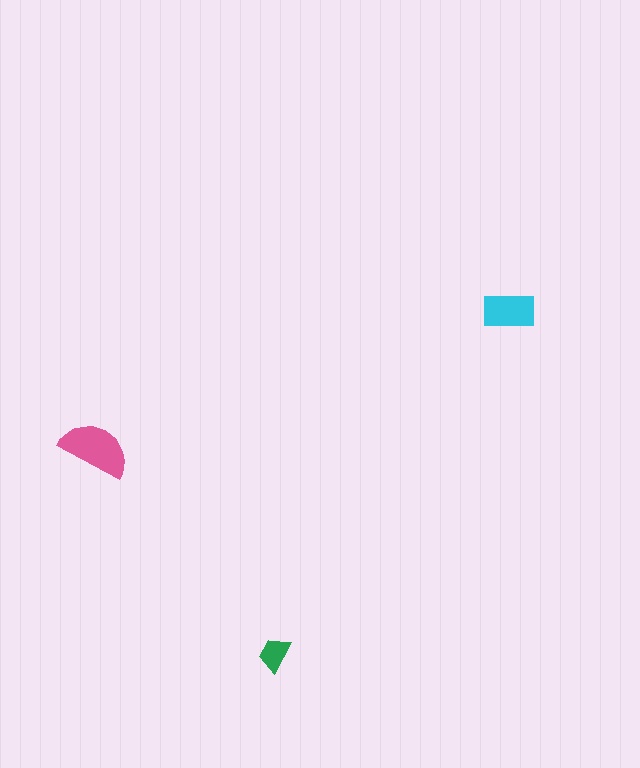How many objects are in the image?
There are 3 objects in the image.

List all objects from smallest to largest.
The green trapezoid, the cyan rectangle, the pink semicircle.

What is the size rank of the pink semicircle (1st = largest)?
1st.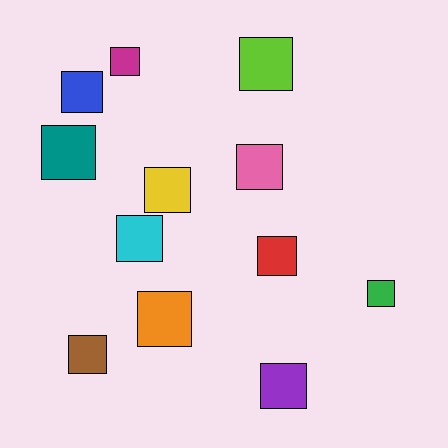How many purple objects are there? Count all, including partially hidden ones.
There is 1 purple object.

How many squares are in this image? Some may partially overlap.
There are 12 squares.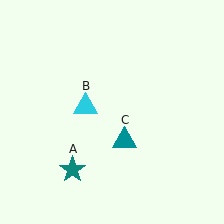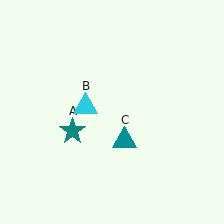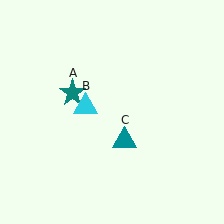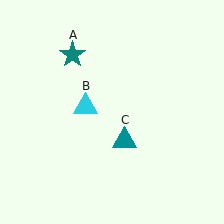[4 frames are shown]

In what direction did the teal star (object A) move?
The teal star (object A) moved up.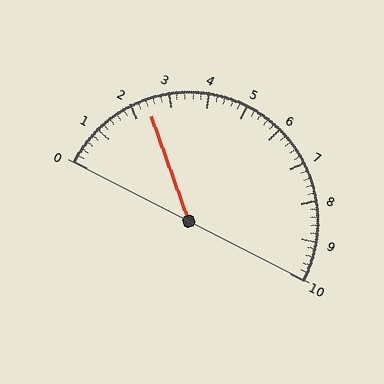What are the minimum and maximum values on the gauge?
The gauge ranges from 0 to 10.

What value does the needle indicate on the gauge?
The needle indicates approximately 2.4.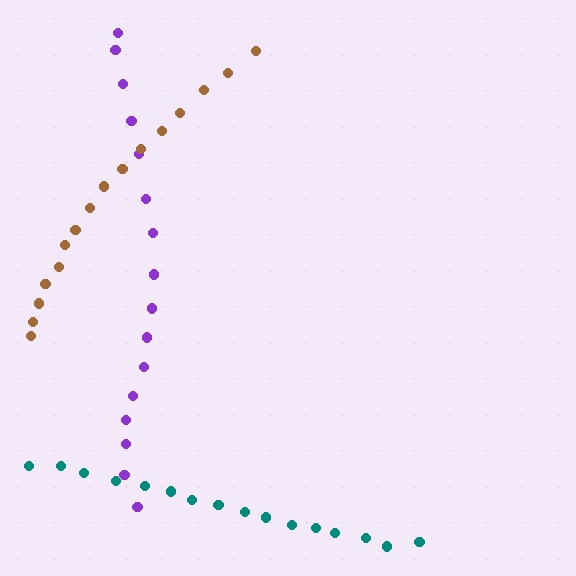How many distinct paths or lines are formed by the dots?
There are 3 distinct paths.